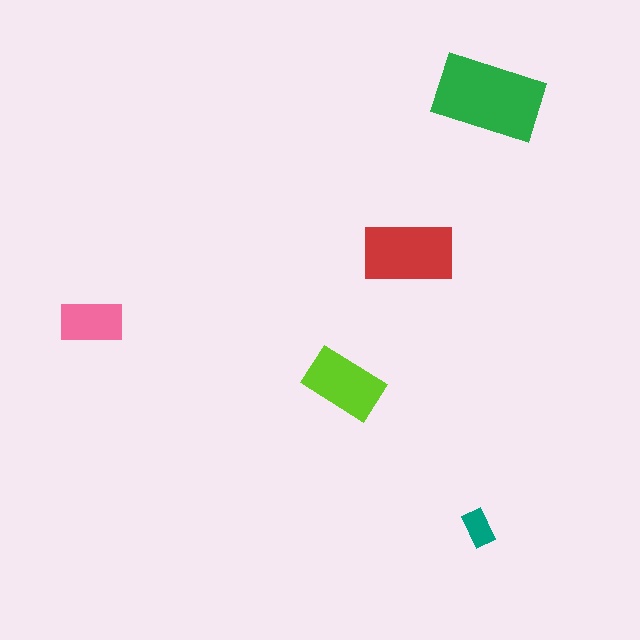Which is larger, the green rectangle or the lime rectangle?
The green one.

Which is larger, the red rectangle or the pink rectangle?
The red one.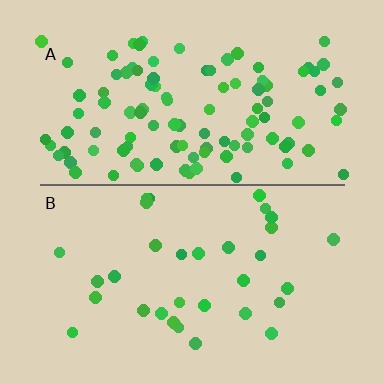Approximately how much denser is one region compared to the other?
Approximately 3.3× — region A over region B.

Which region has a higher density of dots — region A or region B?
A (the top).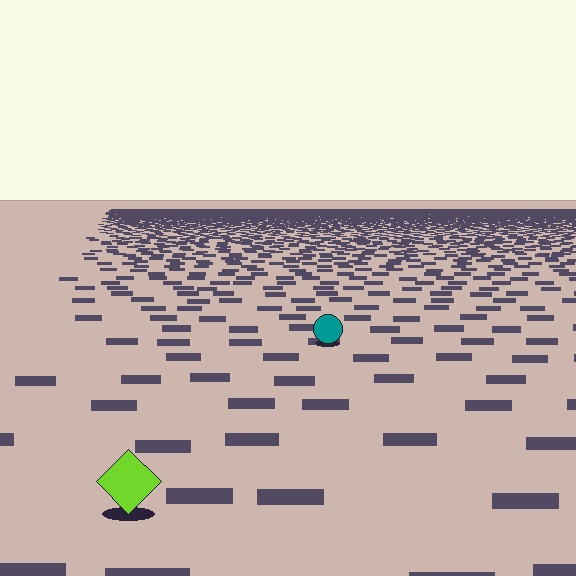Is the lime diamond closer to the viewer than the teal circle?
Yes. The lime diamond is closer — you can tell from the texture gradient: the ground texture is coarser near it.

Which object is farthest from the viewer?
The teal circle is farthest from the viewer. It appears smaller and the ground texture around it is denser.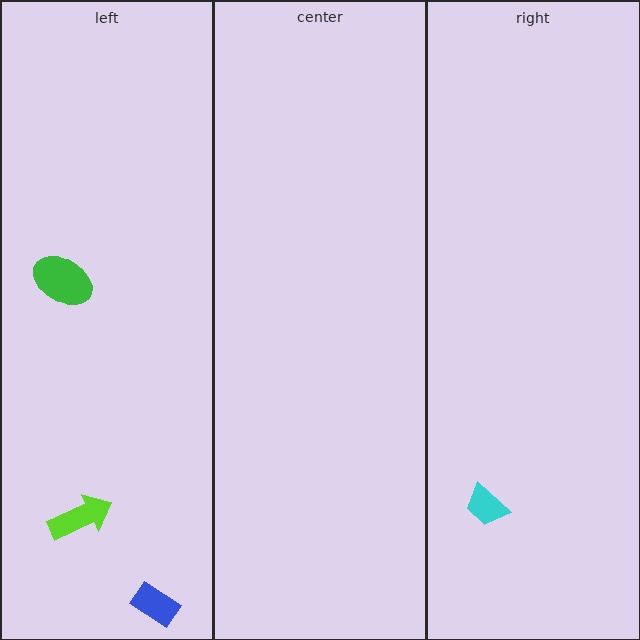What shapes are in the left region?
The green ellipse, the lime arrow, the blue rectangle.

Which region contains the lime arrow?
The left region.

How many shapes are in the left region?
3.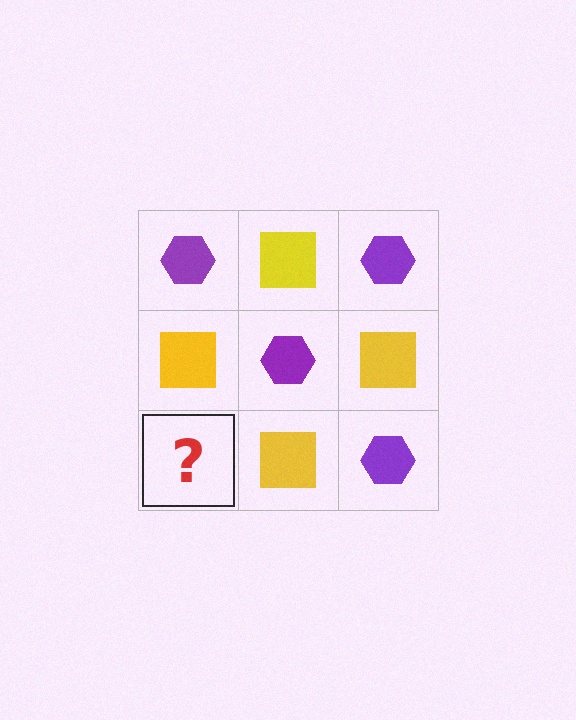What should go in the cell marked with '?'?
The missing cell should contain a purple hexagon.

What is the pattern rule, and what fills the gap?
The rule is that it alternates purple hexagon and yellow square in a checkerboard pattern. The gap should be filled with a purple hexagon.